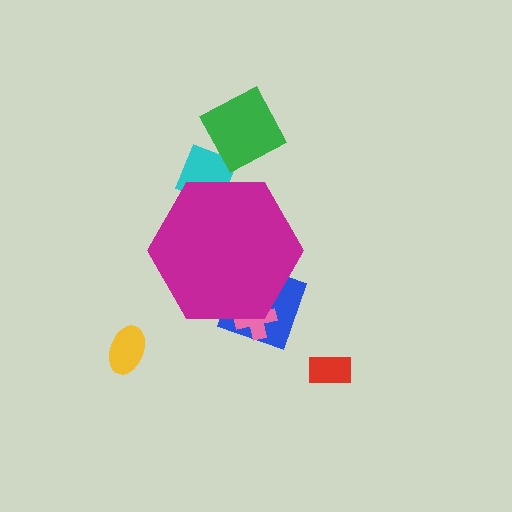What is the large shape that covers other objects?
A magenta hexagon.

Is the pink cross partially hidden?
Yes, the pink cross is partially hidden behind the magenta hexagon.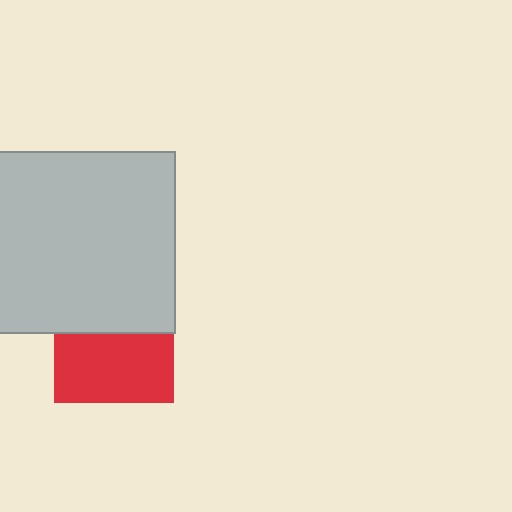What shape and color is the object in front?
The object in front is a light gray square.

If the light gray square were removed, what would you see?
You would see the complete red square.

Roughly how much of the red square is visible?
About half of it is visible (roughly 58%).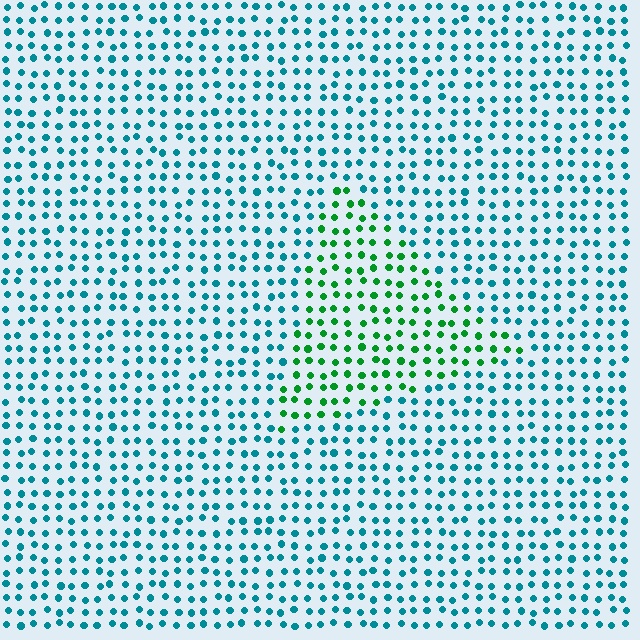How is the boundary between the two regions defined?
The boundary is defined purely by a slight shift in hue (about 50 degrees). Spacing, size, and orientation are identical on both sides.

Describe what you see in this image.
The image is filled with small teal elements in a uniform arrangement. A triangle-shaped region is visible where the elements are tinted to a slightly different hue, forming a subtle color boundary.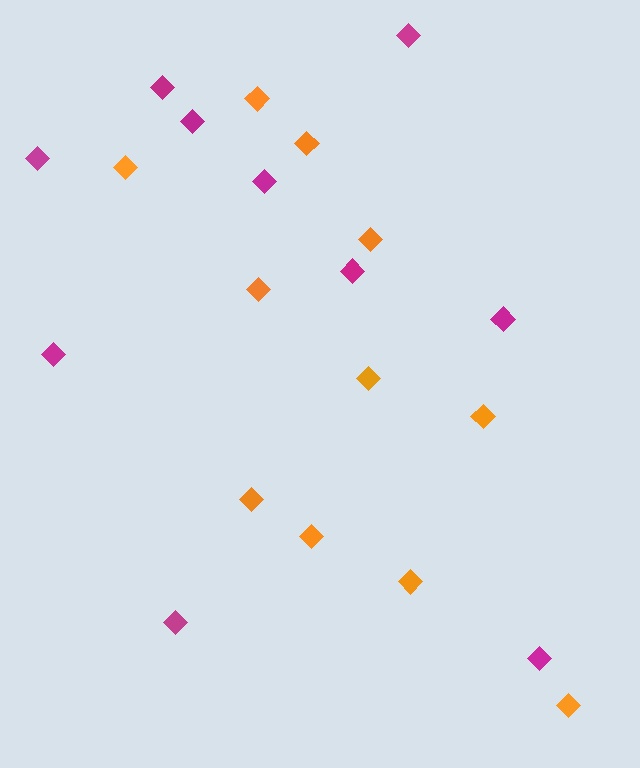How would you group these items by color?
There are 2 groups: one group of orange diamonds (11) and one group of magenta diamonds (10).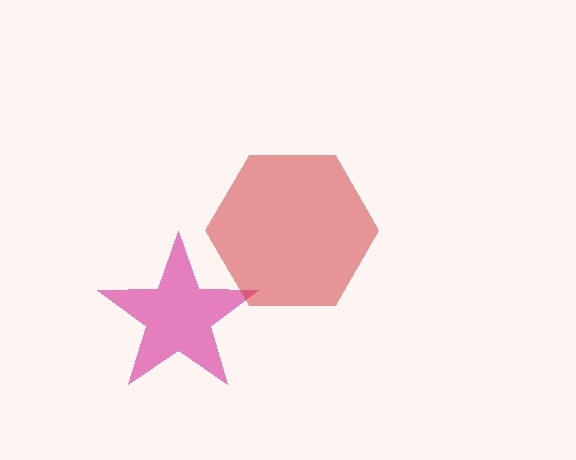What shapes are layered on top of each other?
The layered shapes are: a magenta star, a red hexagon.